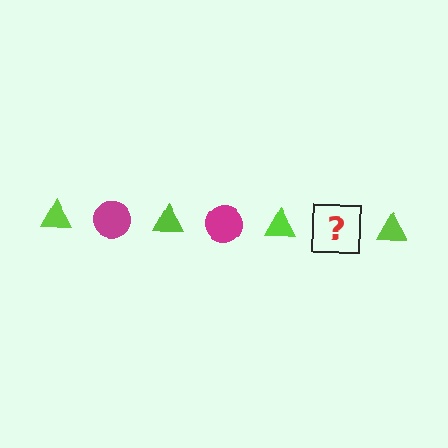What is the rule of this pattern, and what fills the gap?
The rule is that the pattern alternates between lime triangle and magenta circle. The gap should be filled with a magenta circle.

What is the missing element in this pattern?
The missing element is a magenta circle.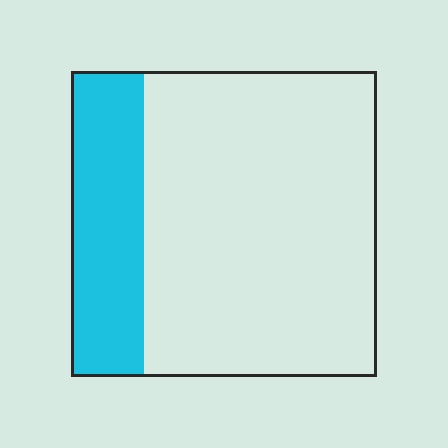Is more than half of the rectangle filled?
No.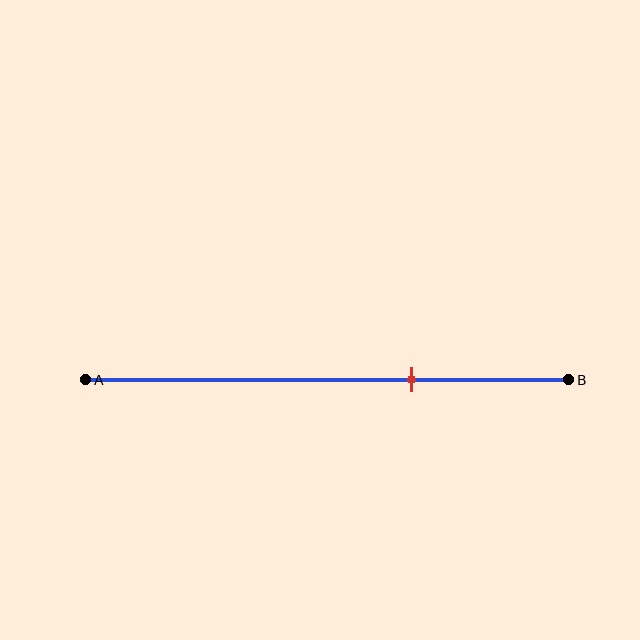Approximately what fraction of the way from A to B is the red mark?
The red mark is approximately 70% of the way from A to B.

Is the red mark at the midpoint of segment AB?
No, the mark is at about 70% from A, not at the 50% midpoint.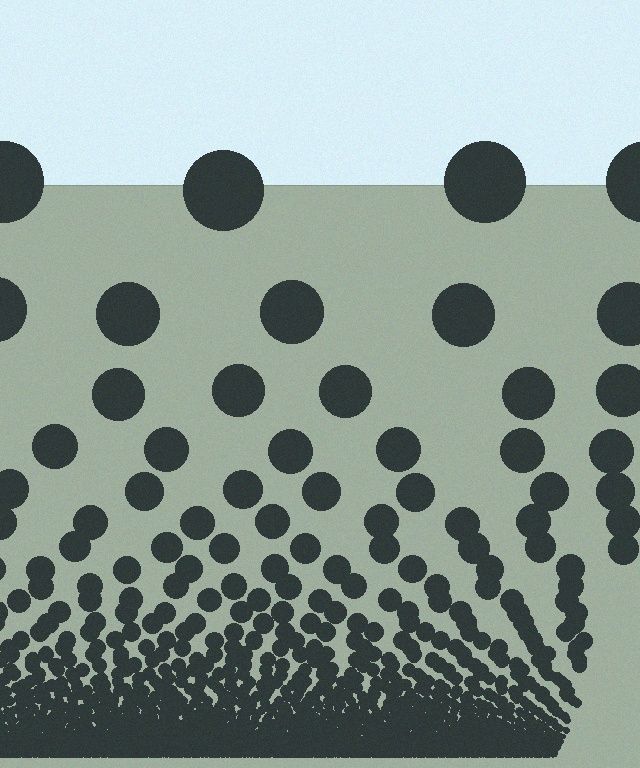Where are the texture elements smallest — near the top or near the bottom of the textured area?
Near the bottom.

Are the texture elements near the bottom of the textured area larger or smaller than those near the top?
Smaller. The gradient is inverted — elements near the bottom are smaller and denser.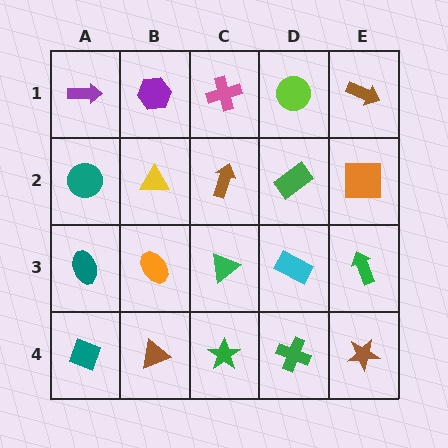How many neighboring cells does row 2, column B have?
4.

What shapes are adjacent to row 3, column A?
A teal circle (row 2, column A), a teal diamond (row 4, column A), an orange ellipse (row 3, column B).